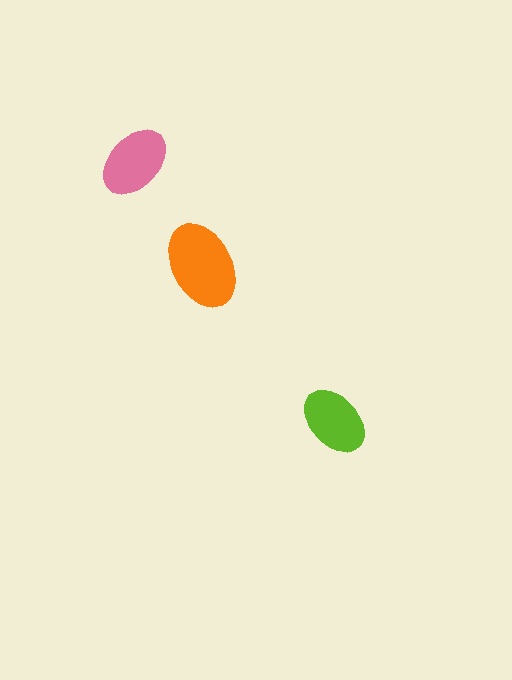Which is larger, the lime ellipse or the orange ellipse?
The orange one.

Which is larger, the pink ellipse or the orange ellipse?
The orange one.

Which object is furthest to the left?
The pink ellipse is leftmost.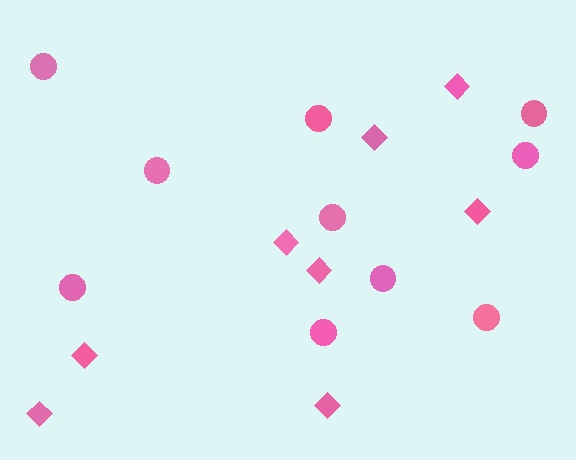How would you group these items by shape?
There are 2 groups: one group of circles (10) and one group of diamonds (8).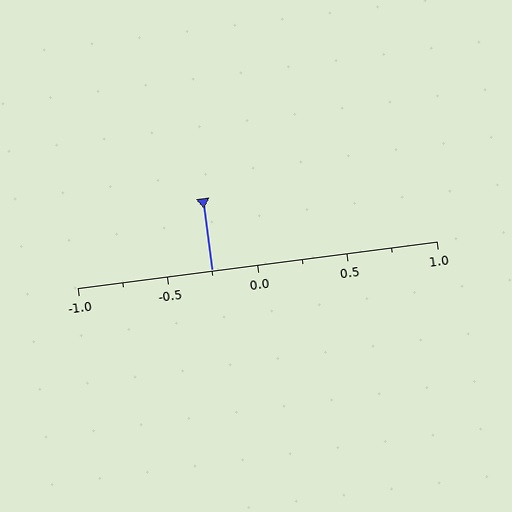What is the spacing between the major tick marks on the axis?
The major ticks are spaced 0.5 apart.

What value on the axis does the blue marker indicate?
The marker indicates approximately -0.25.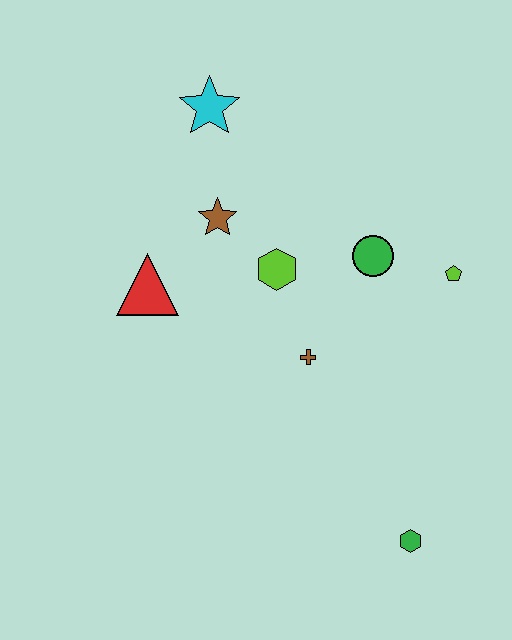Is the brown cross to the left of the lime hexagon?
No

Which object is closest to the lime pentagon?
The green circle is closest to the lime pentagon.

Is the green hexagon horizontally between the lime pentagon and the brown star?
Yes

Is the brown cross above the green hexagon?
Yes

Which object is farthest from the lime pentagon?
The red triangle is farthest from the lime pentagon.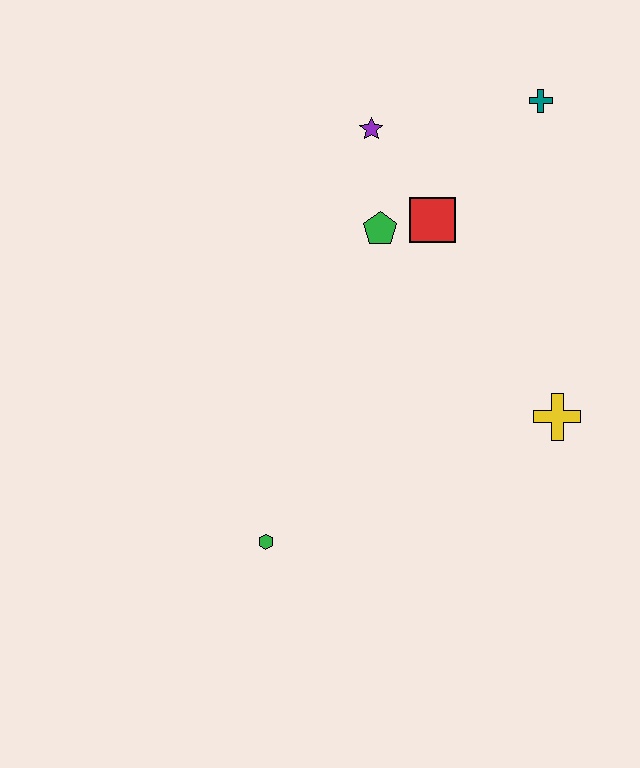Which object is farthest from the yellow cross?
The purple star is farthest from the yellow cross.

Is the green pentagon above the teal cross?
No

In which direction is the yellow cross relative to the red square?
The yellow cross is below the red square.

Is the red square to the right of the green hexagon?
Yes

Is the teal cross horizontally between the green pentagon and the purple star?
No